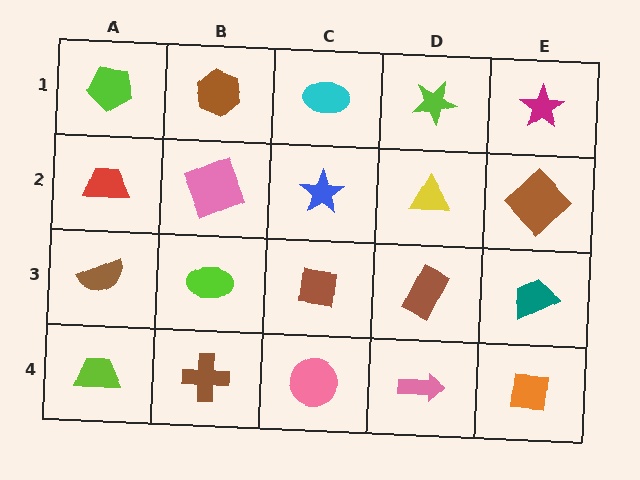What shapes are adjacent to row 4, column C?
A brown square (row 3, column C), a brown cross (row 4, column B), a pink arrow (row 4, column D).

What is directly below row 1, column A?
A red trapezoid.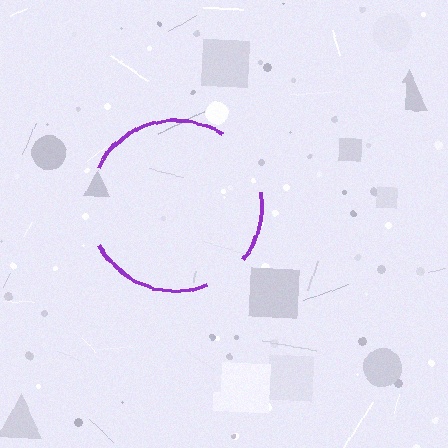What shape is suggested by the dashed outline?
The dashed outline suggests a circle.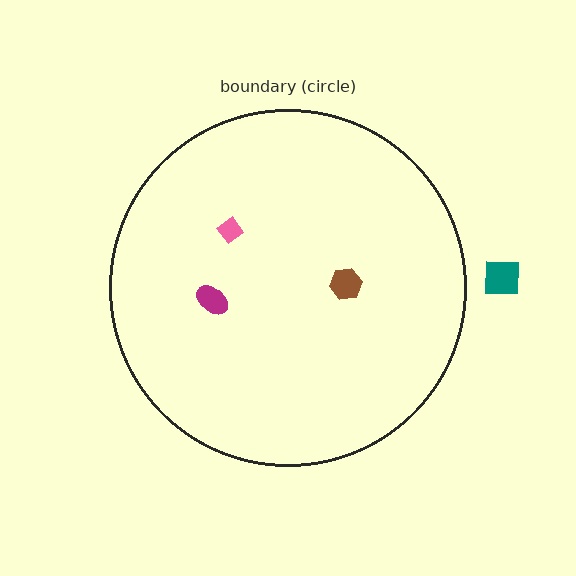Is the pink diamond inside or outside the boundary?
Inside.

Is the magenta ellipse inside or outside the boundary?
Inside.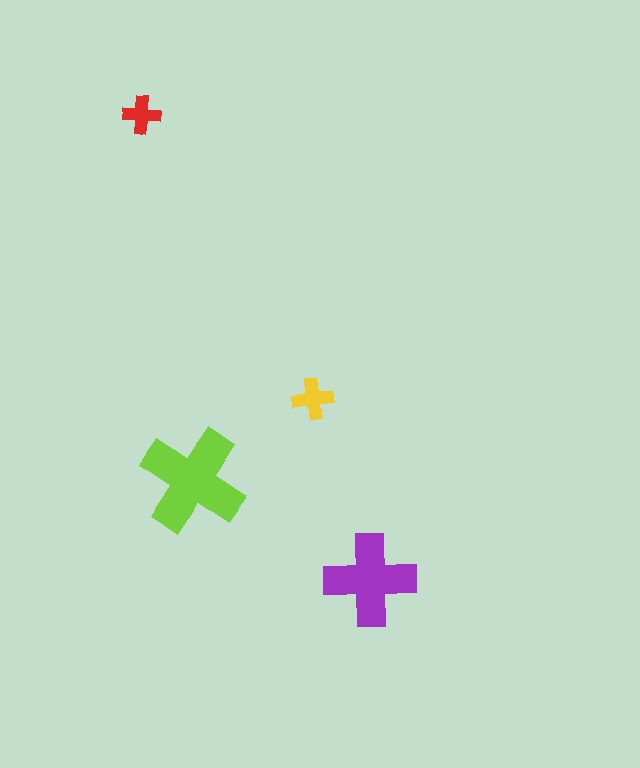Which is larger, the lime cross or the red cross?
The lime one.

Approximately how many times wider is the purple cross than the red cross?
About 2.5 times wider.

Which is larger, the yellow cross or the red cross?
The yellow one.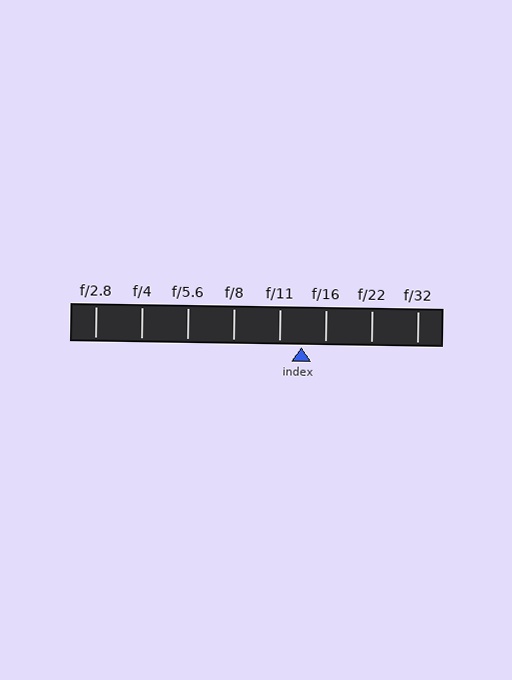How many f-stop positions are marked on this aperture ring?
There are 8 f-stop positions marked.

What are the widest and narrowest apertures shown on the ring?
The widest aperture shown is f/2.8 and the narrowest is f/32.